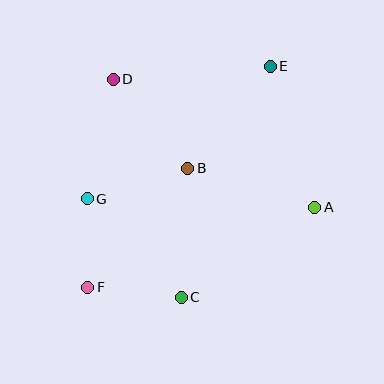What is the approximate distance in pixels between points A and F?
The distance between A and F is approximately 241 pixels.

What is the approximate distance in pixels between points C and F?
The distance between C and F is approximately 94 pixels.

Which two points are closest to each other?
Points F and G are closest to each other.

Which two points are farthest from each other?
Points E and F are farthest from each other.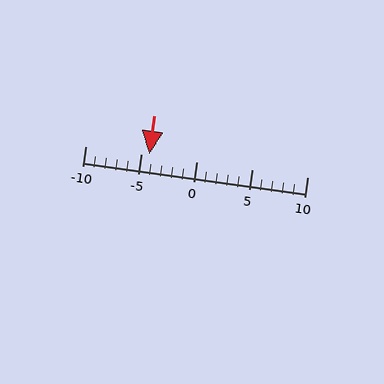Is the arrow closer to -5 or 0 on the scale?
The arrow is closer to -5.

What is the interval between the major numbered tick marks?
The major tick marks are spaced 5 units apart.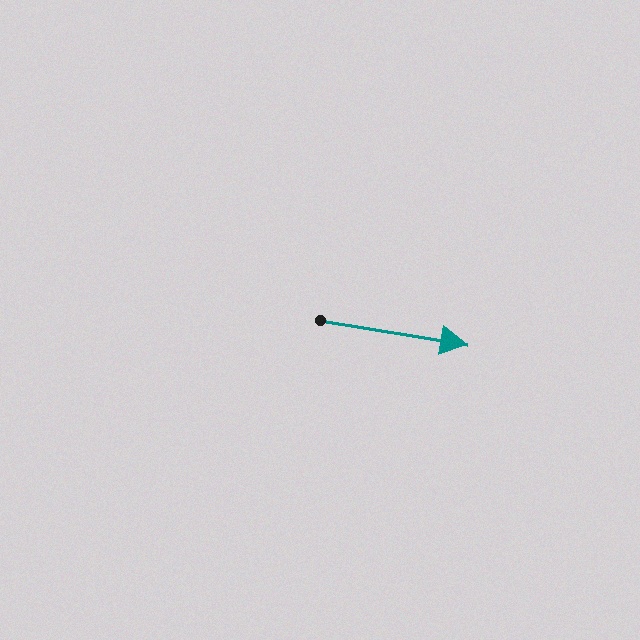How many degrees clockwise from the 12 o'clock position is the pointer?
Approximately 99 degrees.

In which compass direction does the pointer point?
East.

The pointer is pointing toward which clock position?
Roughly 3 o'clock.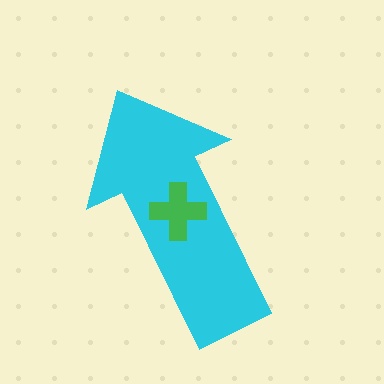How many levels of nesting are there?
2.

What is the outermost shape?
The cyan arrow.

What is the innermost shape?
The green cross.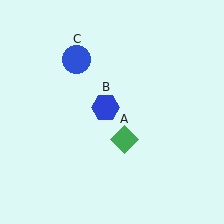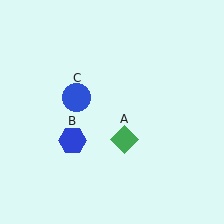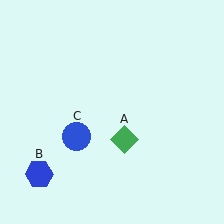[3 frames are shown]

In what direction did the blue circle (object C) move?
The blue circle (object C) moved down.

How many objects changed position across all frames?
2 objects changed position: blue hexagon (object B), blue circle (object C).